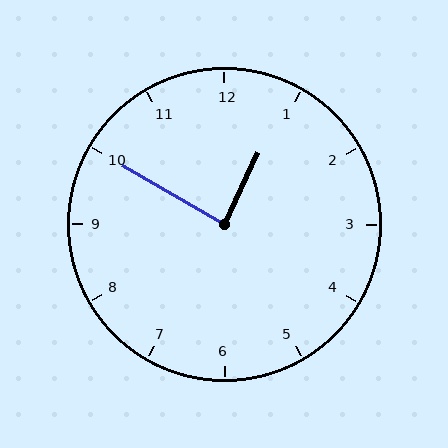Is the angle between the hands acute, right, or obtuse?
It is right.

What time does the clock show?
12:50.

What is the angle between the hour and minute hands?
Approximately 85 degrees.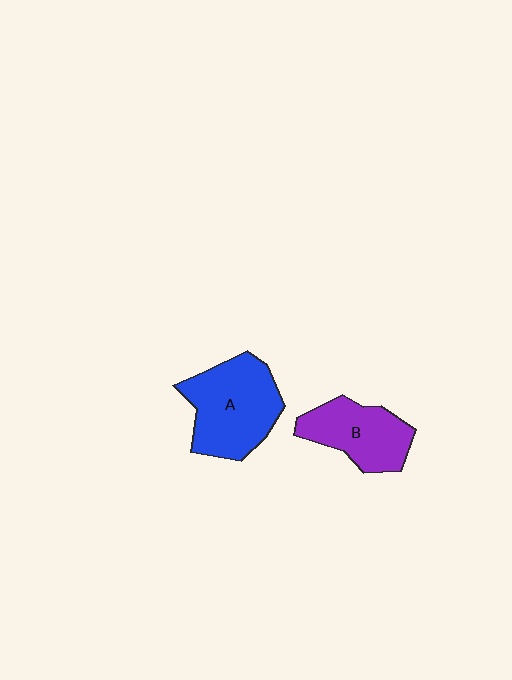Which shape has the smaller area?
Shape B (purple).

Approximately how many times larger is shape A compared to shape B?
Approximately 1.3 times.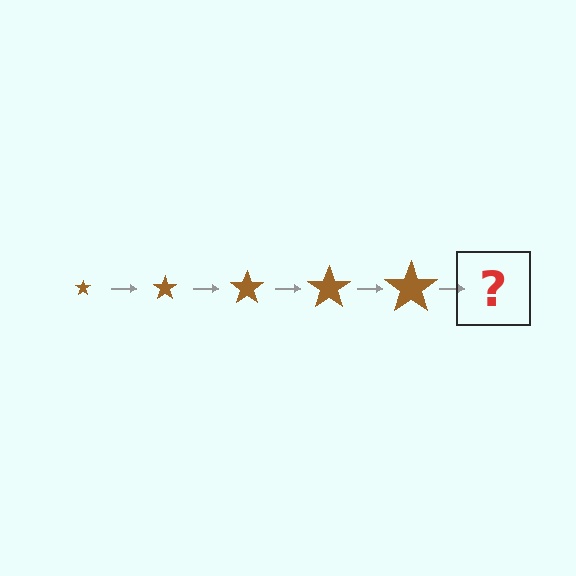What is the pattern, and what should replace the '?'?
The pattern is that the star gets progressively larger each step. The '?' should be a brown star, larger than the previous one.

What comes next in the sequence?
The next element should be a brown star, larger than the previous one.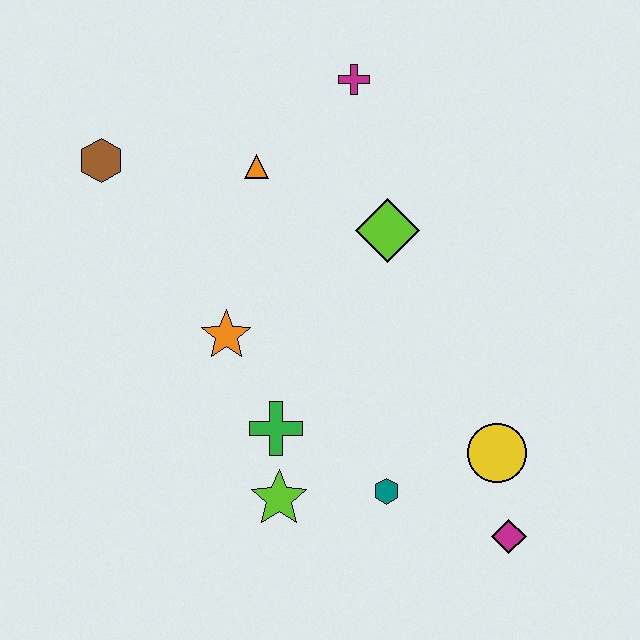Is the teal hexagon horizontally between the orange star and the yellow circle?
Yes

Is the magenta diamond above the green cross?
No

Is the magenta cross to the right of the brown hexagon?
Yes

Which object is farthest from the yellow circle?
The brown hexagon is farthest from the yellow circle.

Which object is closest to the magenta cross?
The orange triangle is closest to the magenta cross.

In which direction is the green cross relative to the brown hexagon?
The green cross is below the brown hexagon.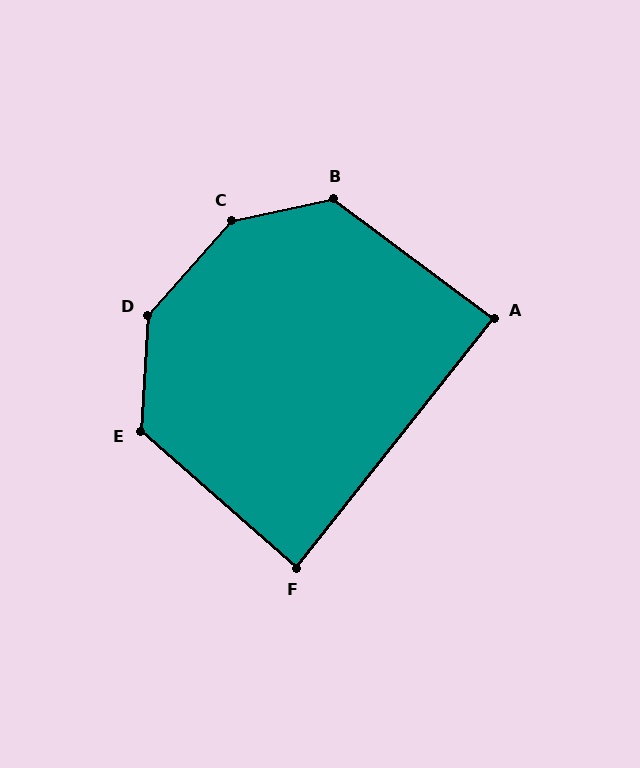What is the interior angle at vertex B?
Approximately 131 degrees (obtuse).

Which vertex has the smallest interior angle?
F, at approximately 87 degrees.